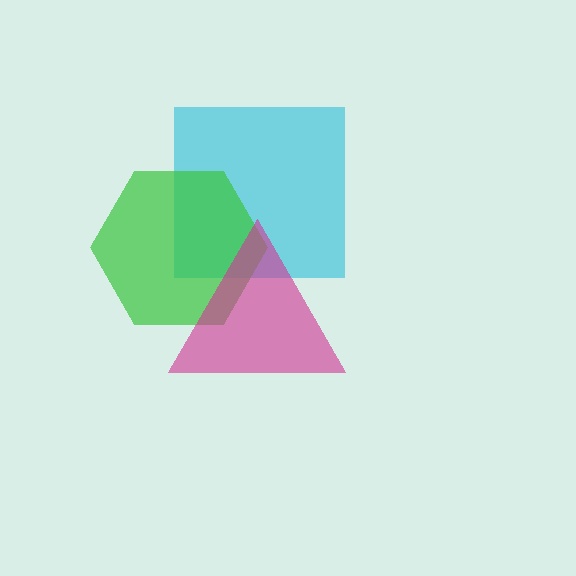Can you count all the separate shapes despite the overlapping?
Yes, there are 3 separate shapes.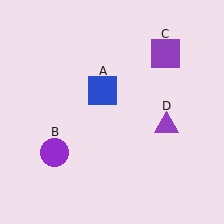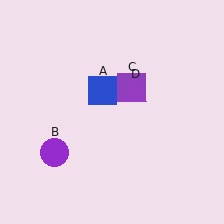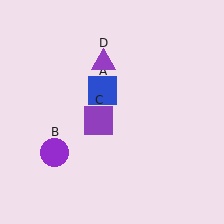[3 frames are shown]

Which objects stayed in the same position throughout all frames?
Blue square (object A) and purple circle (object B) remained stationary.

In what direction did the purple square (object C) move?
The purple square (object C) moved down and to the left.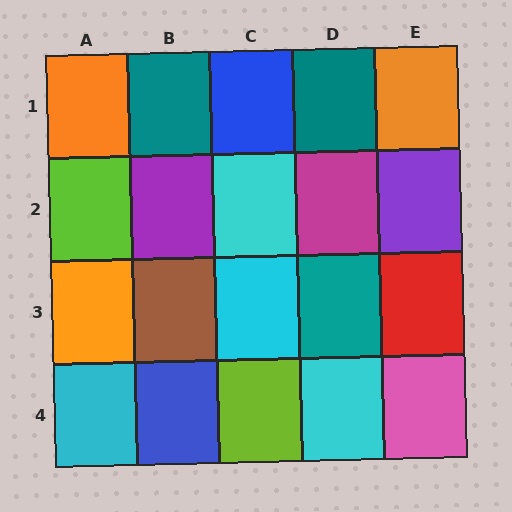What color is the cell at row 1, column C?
Blue.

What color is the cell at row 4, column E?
Pink.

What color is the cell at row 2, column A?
Lime.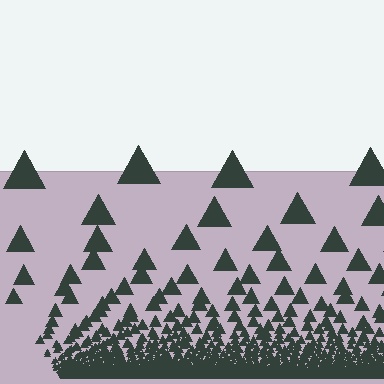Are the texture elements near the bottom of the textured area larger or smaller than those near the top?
Smaller. The gradient is inverted — elements near the bottom are smaller and denser.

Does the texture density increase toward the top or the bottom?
Density increases toward the bottom.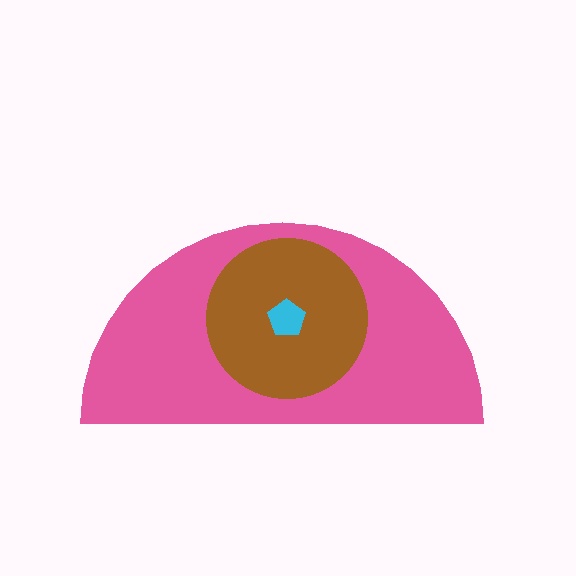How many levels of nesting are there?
3.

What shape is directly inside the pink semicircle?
The brown circle.